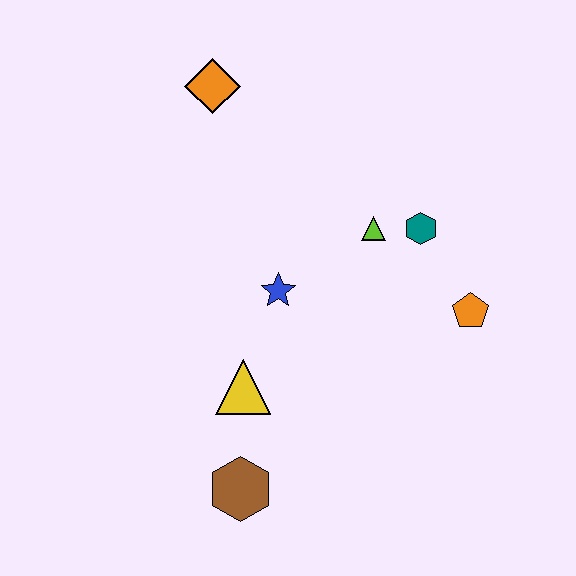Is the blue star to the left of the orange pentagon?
Yes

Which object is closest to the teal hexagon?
The lime triangle is closest to the teal hexagon.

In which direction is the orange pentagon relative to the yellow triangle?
The orange pentagon is to the right of the yellow triangle.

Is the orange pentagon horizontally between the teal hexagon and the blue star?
No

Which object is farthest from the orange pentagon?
The orange diamond is farthest from the orange pentagon.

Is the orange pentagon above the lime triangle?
No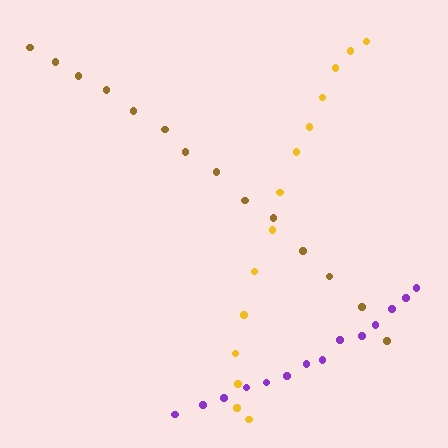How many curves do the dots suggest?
There are 3 distinct paths.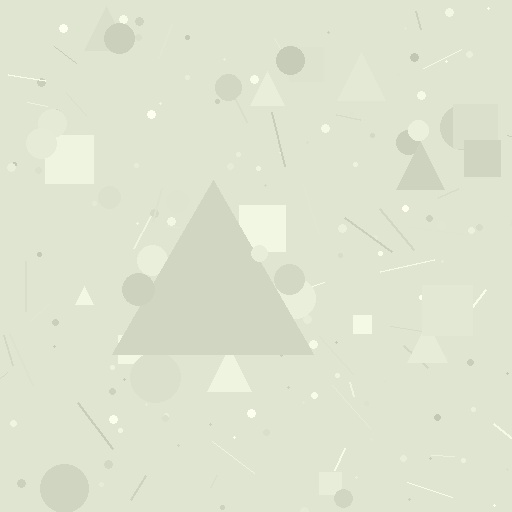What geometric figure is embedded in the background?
A triangle is embedded in the background.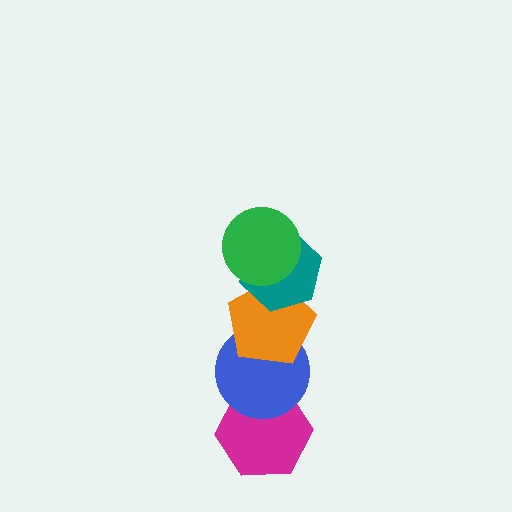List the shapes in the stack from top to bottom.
From top to bottom: the green circle, the teal hexagon, the orange pentagon, the blue circle, the magenta hexagon.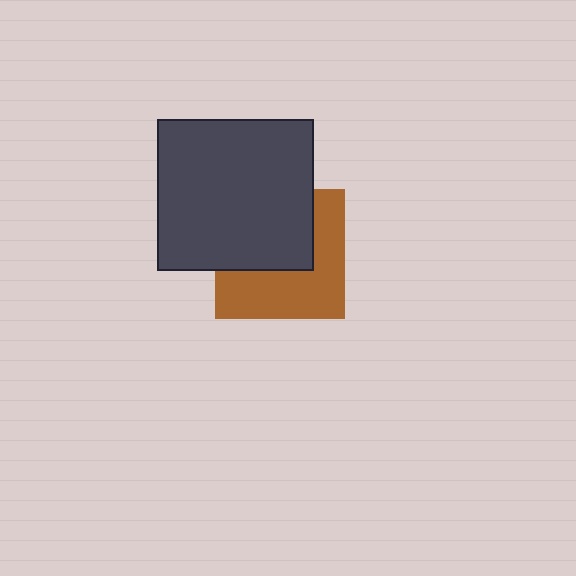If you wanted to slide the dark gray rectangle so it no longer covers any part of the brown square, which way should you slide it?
Slide it up — that is the most direct way to separate the two shapes.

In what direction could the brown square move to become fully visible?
The brown square could move down. That would shift it out from behind the dark gray rectangle entirely.